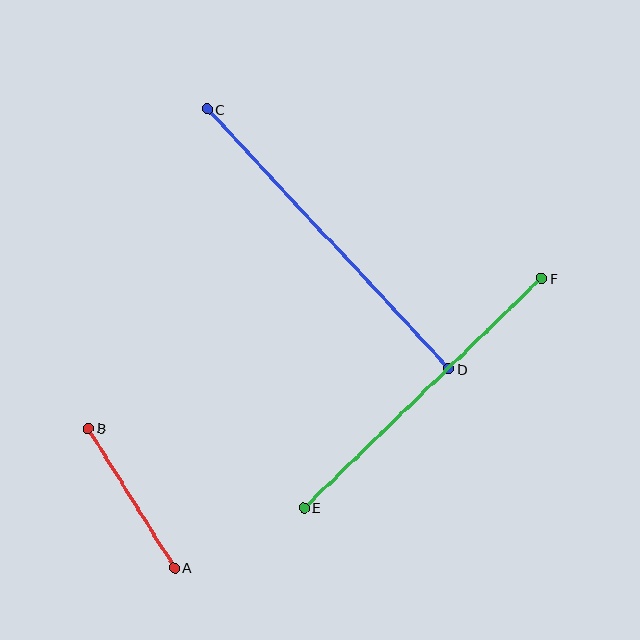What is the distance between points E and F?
The distance is approximately 330 pixels.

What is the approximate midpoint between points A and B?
The midpoint is at approximately (131, 498) pixels.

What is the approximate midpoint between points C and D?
The midpoint is at approximately (328, 239) pixels.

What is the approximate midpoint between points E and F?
The midpoint is at approximately (423, 393) pixels.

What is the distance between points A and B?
The distance is approximately 164 pixels.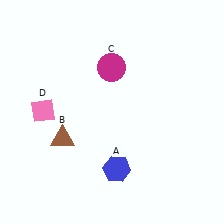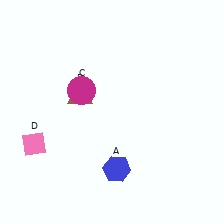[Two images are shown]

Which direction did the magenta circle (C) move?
The magenta circle (C) moved left.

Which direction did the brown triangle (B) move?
The brown triangle (B) moved up.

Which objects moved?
The objects that moved are: the brown triangle (B), the magenta circle (C), the pink diamond (D).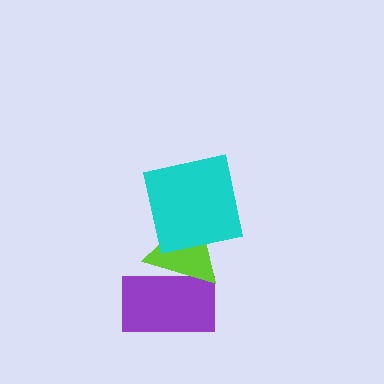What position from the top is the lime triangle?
The lime triangle is 2nd from the top.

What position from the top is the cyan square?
The cyan square is 1st from the top.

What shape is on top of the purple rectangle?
The lime triangle is on top of the purple rectangle.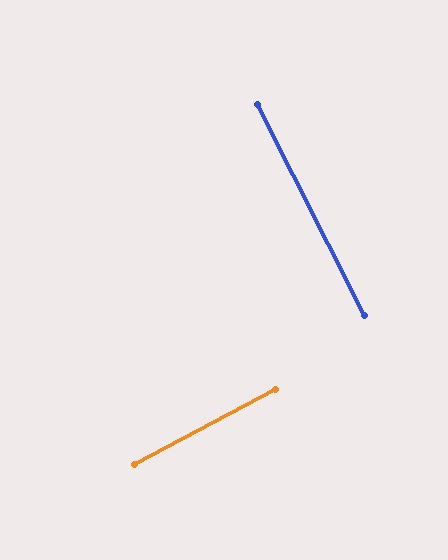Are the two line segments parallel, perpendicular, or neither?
Perpendicular — they meet at approximately 89°.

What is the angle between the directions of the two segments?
Approximately 89 degrees.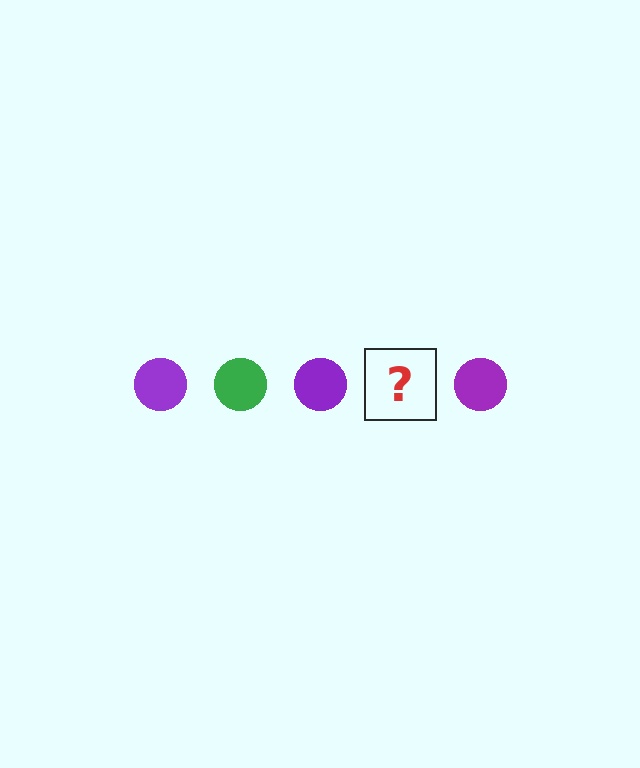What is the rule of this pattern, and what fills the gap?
The rule is that the pattern cycles through purple, green circles. The gap should be filled with a green circle.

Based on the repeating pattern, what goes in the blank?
The blank should be a green circle.